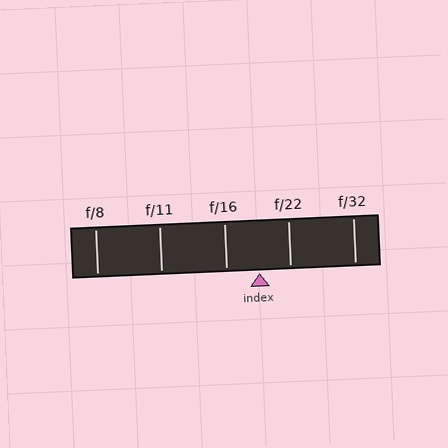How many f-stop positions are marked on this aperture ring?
There are 5 f-stop positions marked.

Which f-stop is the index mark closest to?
The index mark is closest to f/22.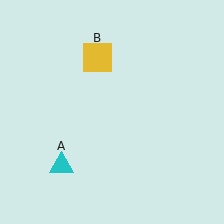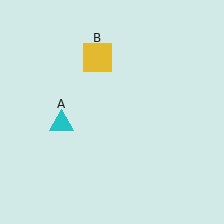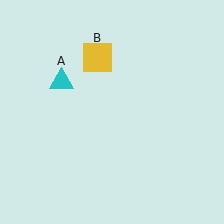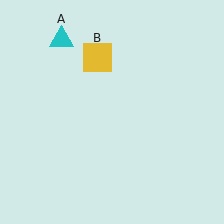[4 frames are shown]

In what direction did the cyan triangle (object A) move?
The cyan triangle (object A) moved up.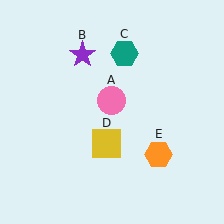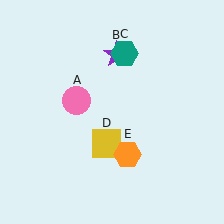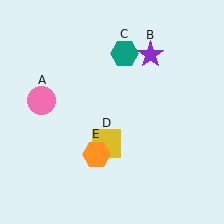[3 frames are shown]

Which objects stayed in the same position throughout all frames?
Teal hexagon (object C) and yellow square (object D) remained stationary.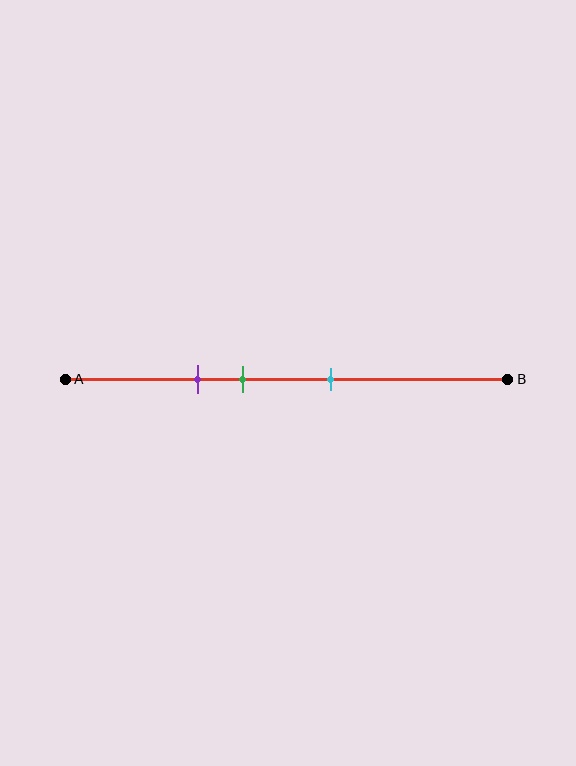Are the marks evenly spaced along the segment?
Yes, the marks are approximately evenly spaced.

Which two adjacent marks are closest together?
The purple and green marks are the closest adjacent pair.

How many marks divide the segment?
There are 3 marks dividing the segment.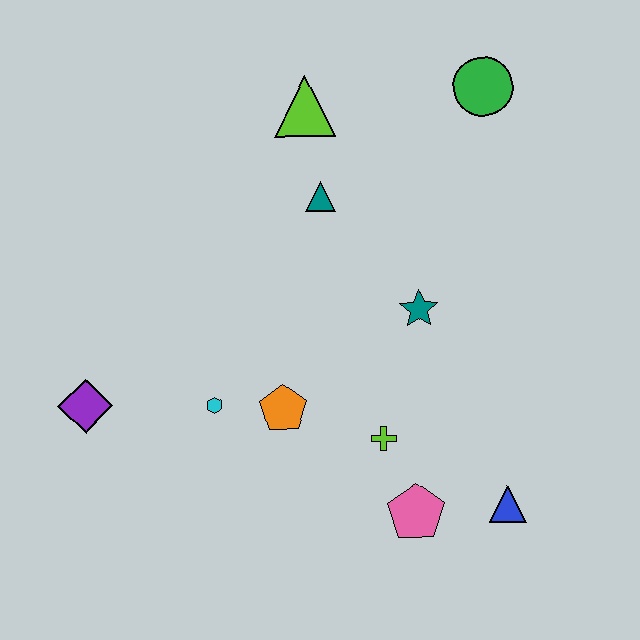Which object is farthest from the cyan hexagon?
The green circle is farthest from the cyan hexagon.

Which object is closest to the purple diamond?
The cyan hexagon is closest to the purple diamond.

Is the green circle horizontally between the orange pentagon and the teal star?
No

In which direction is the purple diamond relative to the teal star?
The purple diamond is to the left of the teal star.